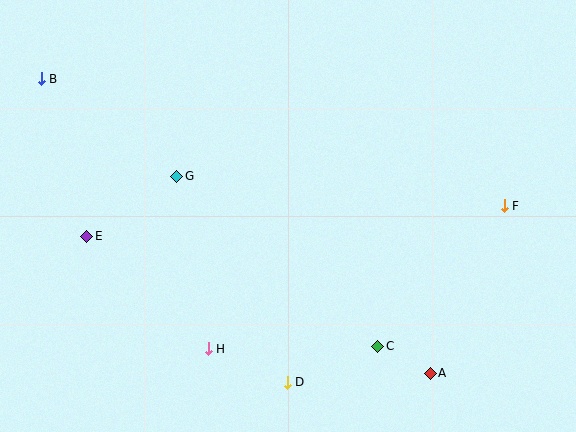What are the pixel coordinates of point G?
Point G is at (177, 176).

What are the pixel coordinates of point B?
Point B is at (41, 79).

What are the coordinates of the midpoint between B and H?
The midpoint between B and H is at (125, 214).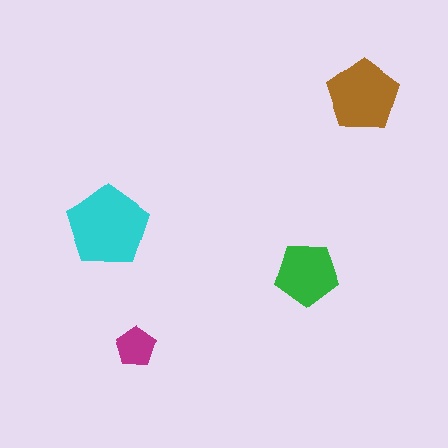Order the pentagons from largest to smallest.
the cyan one, the brown one, the green one, the magenta one.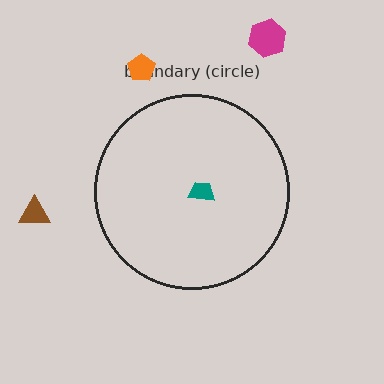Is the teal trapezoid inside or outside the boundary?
Inside.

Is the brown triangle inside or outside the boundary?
Outside.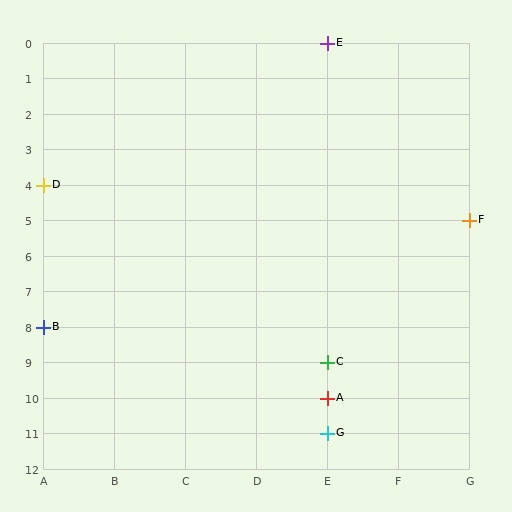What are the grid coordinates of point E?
Point E is at grid coordinates (E, 0).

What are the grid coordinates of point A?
Point A is at grid coordinates (E, 10).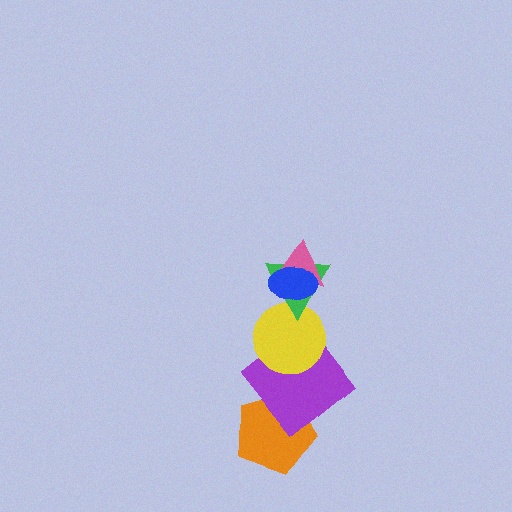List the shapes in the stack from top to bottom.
From top to bottom: the blue ellipse, the pink triangle, the green triangle, the yellow circle, the purple diamond, the orange pentagon.